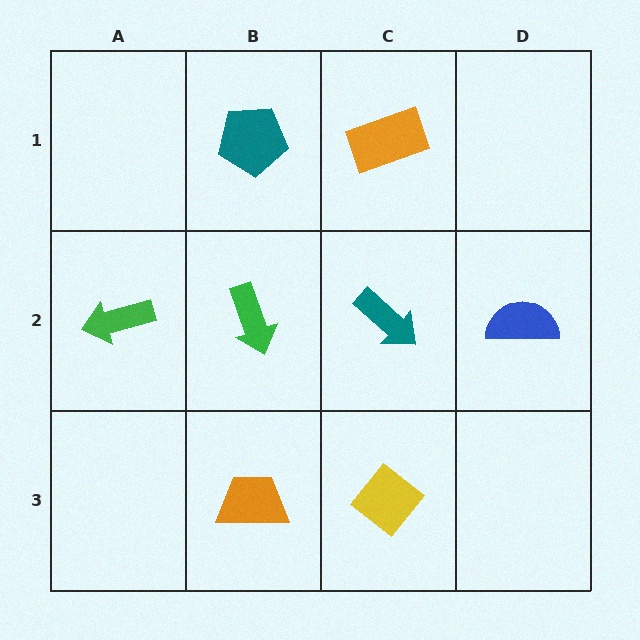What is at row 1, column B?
A teal pentagon.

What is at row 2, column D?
A blue semicircle.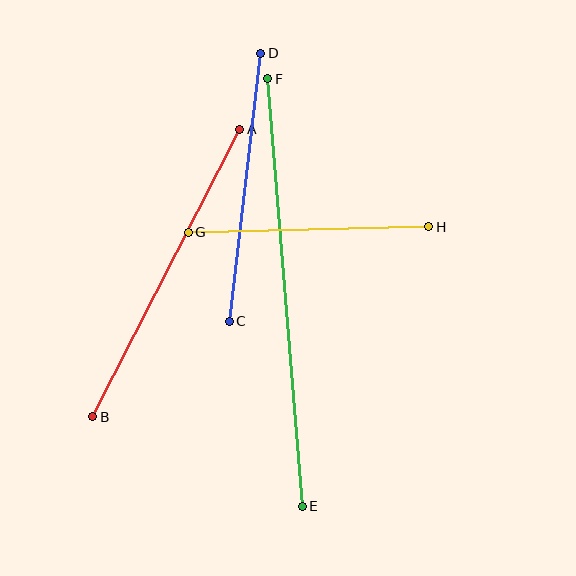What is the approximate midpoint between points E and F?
The midpoint is at approximately (285, 293) pixels.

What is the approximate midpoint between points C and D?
The midpoint is at approximately (245, 187) pixels.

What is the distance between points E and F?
The distance is approximately 429 pixels.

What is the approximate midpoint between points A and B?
The midpoint is at approximately (166, 273) pixels.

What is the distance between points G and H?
The distance is approximately 241 pixels.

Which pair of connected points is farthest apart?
Points E and F are farthest apart.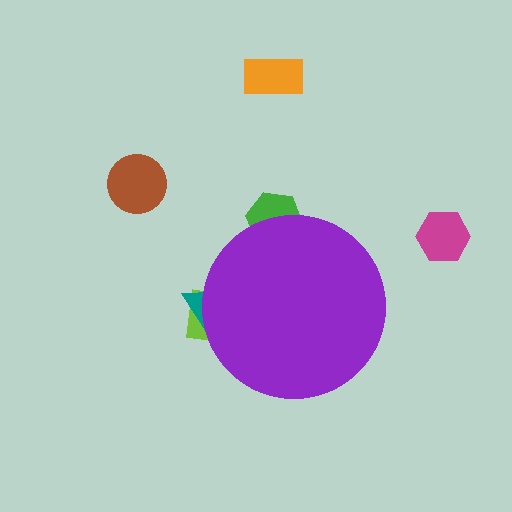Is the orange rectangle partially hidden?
No, the orange rectangle is fully visible.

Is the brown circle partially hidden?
No, the brown circle is fully visible.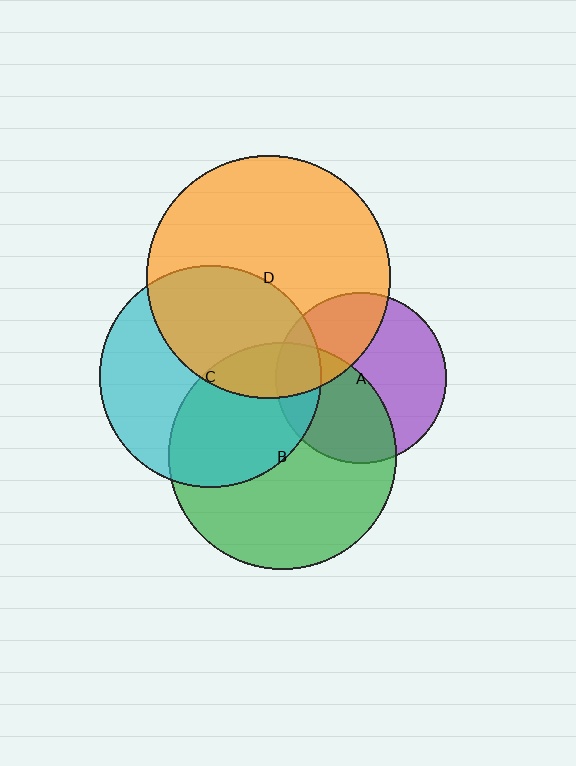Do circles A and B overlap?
Yes.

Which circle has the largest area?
Circle D (orange).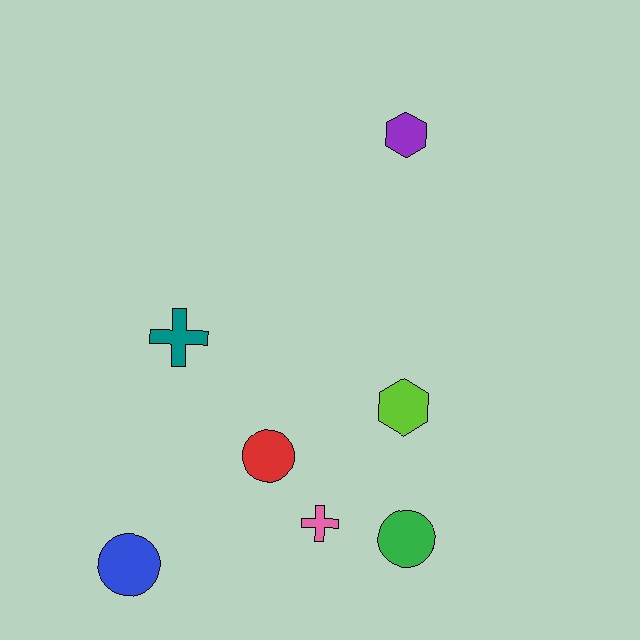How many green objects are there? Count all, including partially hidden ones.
There is 1 green object.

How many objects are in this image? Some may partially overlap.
There are 7 objects.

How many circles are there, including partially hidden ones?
There are 3 circles.